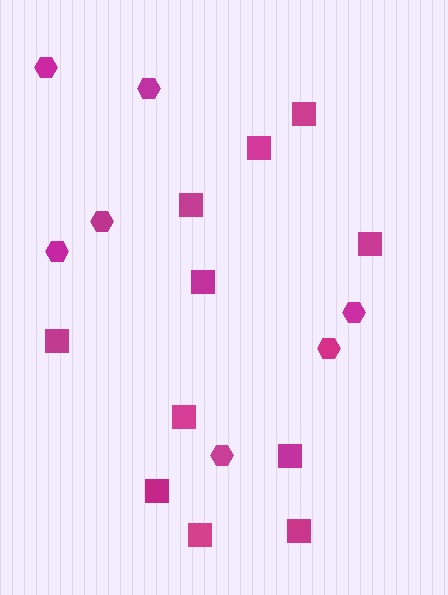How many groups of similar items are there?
There are 2 groups: one group of hexagons (7) and one group of squares (11).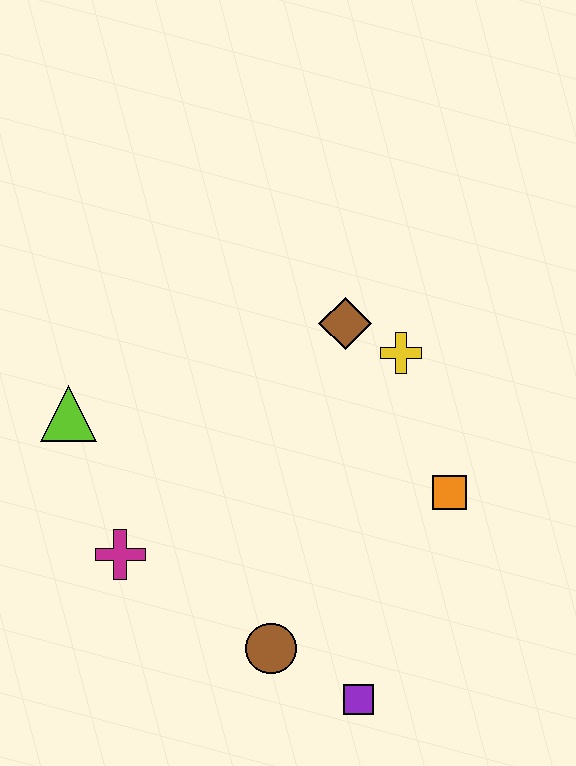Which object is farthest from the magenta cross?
The yellow cross is farthest from the magenta cross.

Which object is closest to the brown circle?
The purple square is closest to the brown circle.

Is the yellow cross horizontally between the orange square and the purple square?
Yes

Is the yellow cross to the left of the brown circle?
No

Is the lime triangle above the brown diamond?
No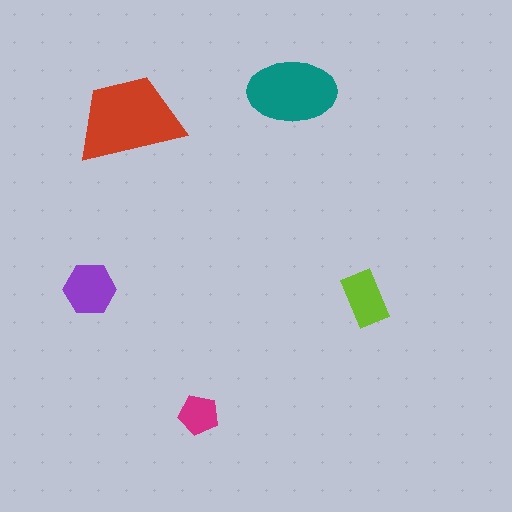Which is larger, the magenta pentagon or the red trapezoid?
The red trapezoid.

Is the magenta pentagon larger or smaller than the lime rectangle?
Smaller.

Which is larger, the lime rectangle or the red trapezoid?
The red trapezoid.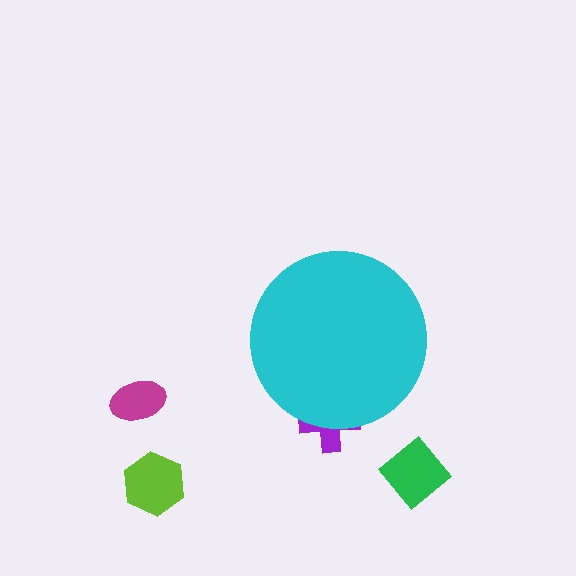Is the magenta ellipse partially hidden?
No, the magenta ellipse is fully visible.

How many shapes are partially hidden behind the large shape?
1 shape is partially hidden.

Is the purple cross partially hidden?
Yes, the purple cross is partially hidden behind the cyan circle.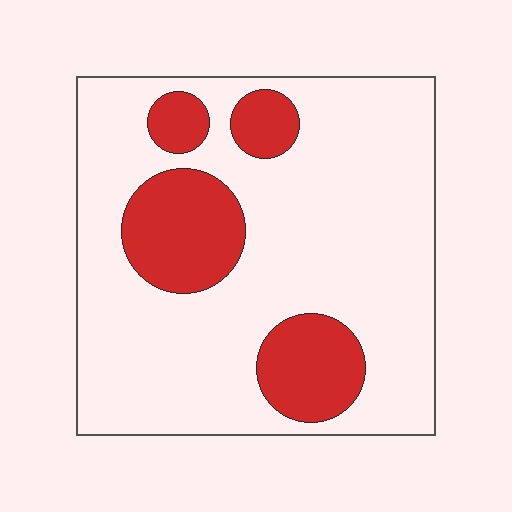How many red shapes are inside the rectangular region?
4.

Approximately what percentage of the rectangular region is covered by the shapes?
Approximately 20%.